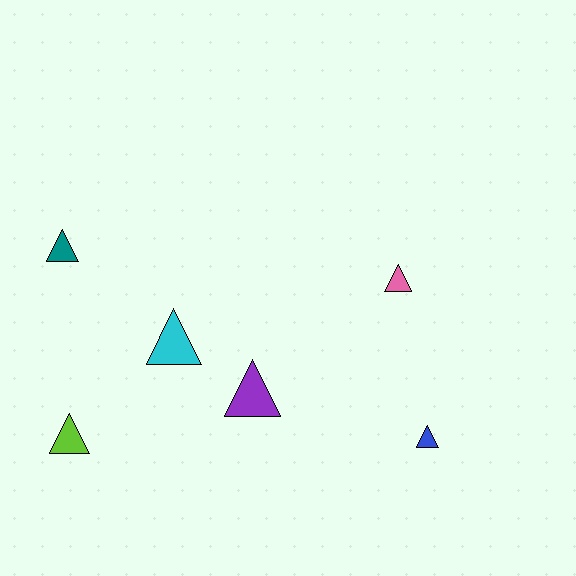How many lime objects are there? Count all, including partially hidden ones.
There is 1 lime object.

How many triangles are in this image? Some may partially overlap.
There are 6 triangles.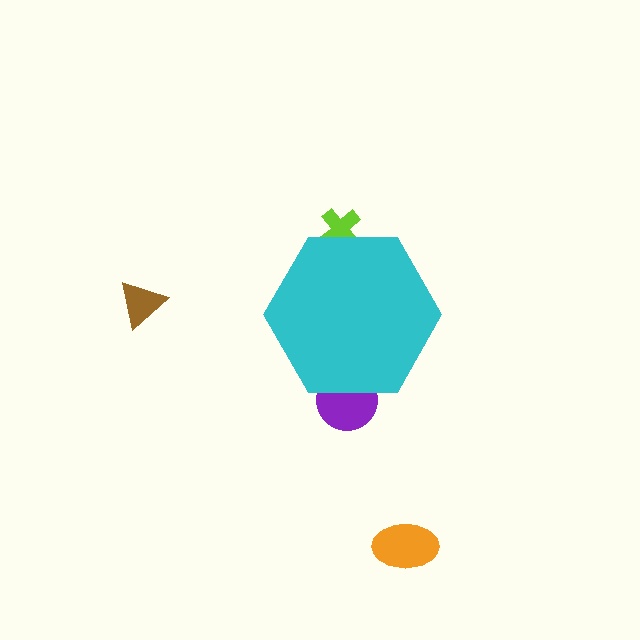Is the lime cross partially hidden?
Yes, the lime cross is partially hidden behind the cyan hexagon.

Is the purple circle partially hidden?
Yes, the purple circle is partially hidden behind the cyan hexagon.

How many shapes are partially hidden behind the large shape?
2 shapes are partially hidden.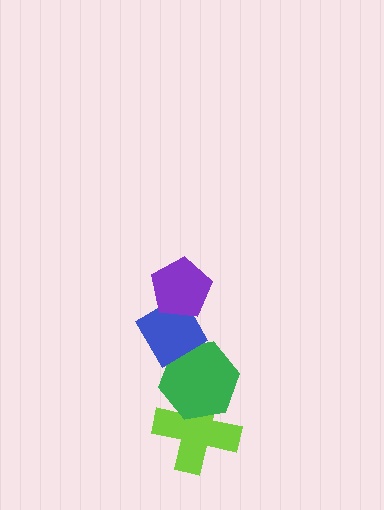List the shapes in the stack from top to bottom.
From top to bottom: the purple pentagon, the blue diamond, the green hexagon, the lime cross.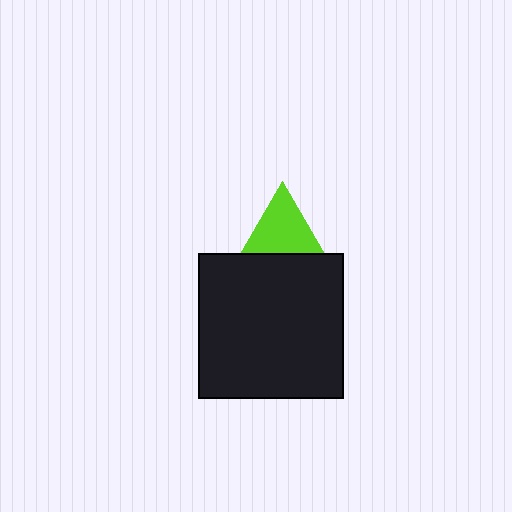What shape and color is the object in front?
The object in front is a black square.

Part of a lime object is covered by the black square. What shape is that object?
It is a triangle.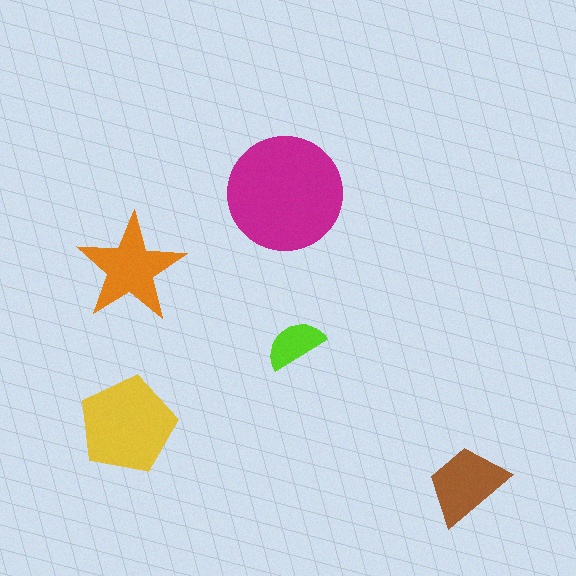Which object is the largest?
The magenta circle.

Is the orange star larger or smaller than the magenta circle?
Smaller.